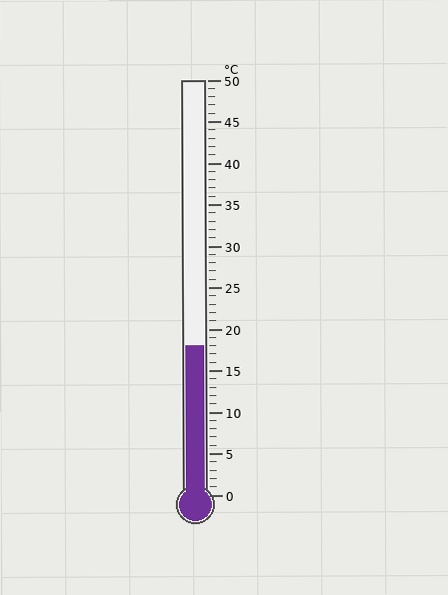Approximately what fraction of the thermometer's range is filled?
The thermometer is filled to approximately 35% of its range.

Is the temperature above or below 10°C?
The temperature is above 10°C.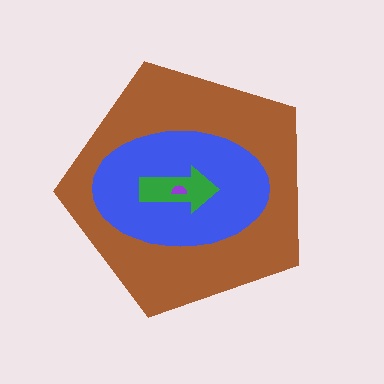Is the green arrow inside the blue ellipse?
Yes.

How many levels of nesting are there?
4.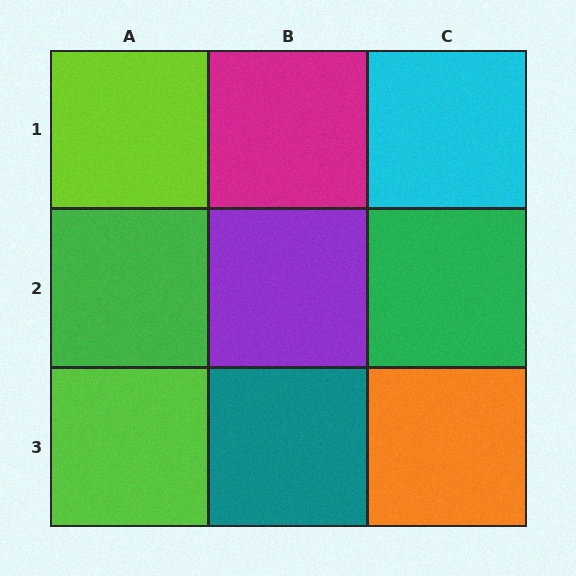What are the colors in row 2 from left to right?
Green, purple, green.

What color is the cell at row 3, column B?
Teal.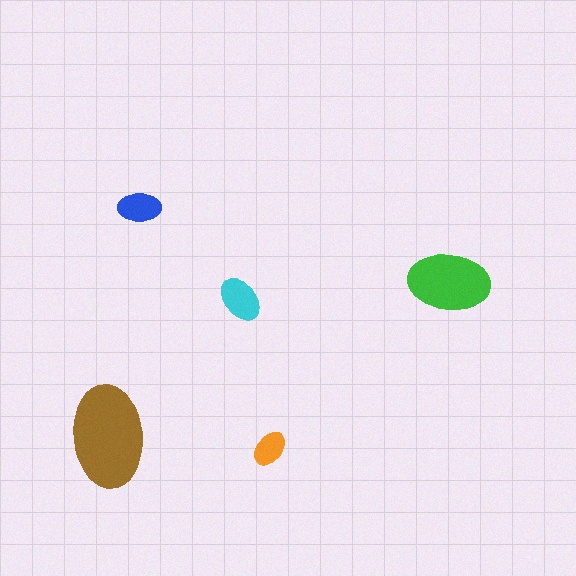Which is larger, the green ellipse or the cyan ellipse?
The green one.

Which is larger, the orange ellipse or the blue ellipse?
The blue one.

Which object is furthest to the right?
The green ellipse is rightmost.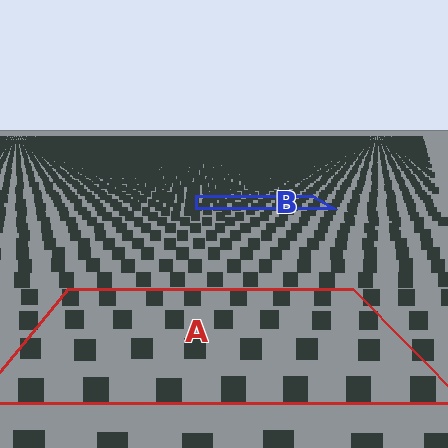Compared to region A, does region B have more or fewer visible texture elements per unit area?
Region B has more texture elements per unit area — they are packed more densely because it is farther away.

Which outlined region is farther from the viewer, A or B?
Region B is farther from the viewer — the texture elements inside it appear smaller and more densely packed.